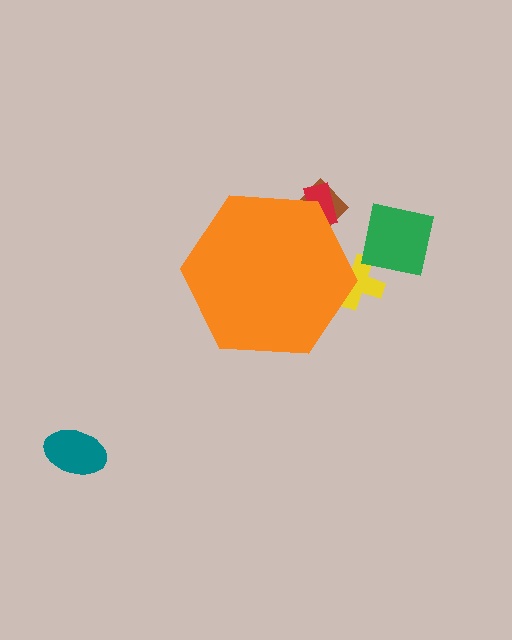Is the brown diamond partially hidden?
Yes, the brown diamond is partially hidden behind the orange hexagon.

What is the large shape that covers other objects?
An orange hexagon.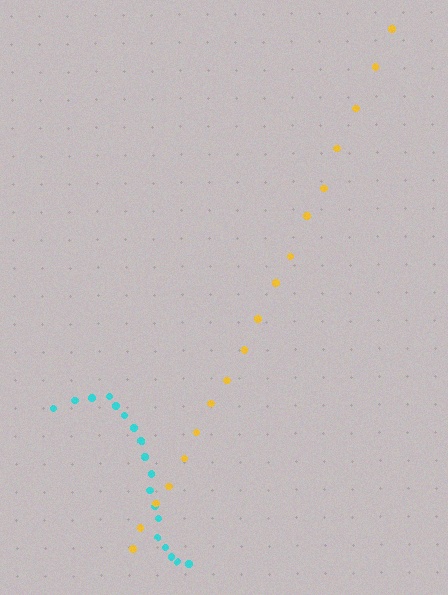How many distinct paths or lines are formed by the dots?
There are 2 distinct paths.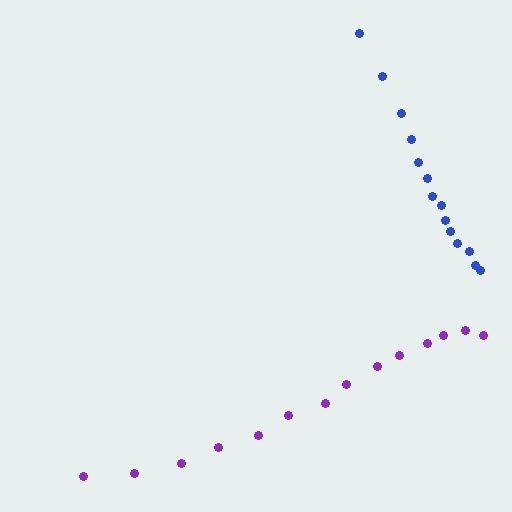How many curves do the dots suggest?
There are 2 distinct paths.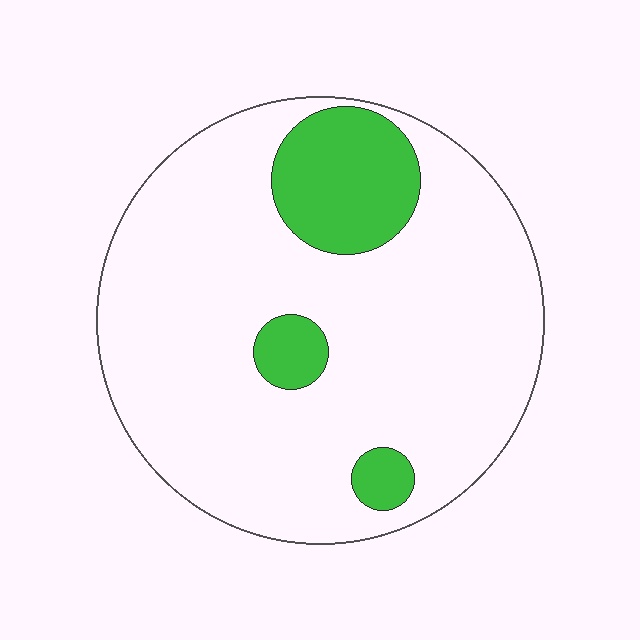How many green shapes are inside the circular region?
3.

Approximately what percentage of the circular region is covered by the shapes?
Approximately 15%.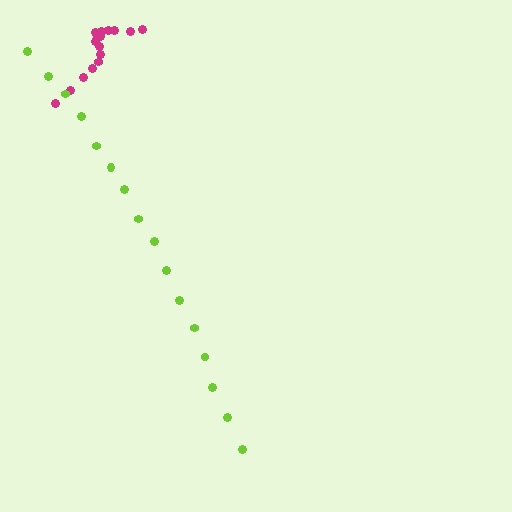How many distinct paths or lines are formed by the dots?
There are 2 distinct paths.